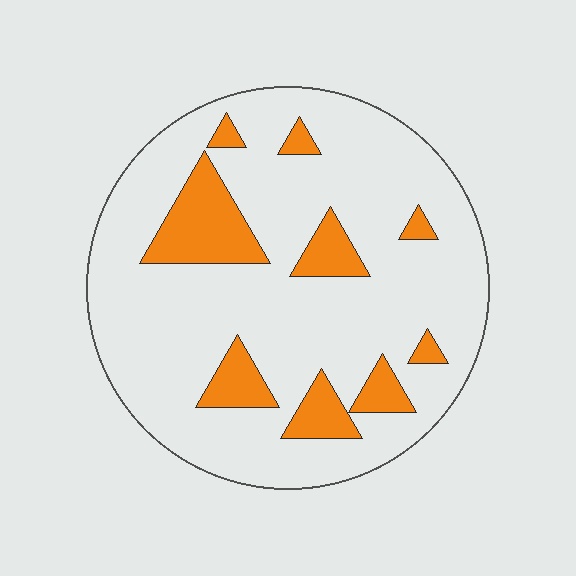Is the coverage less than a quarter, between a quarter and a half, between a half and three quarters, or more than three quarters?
Less than a quarter.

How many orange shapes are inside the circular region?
9.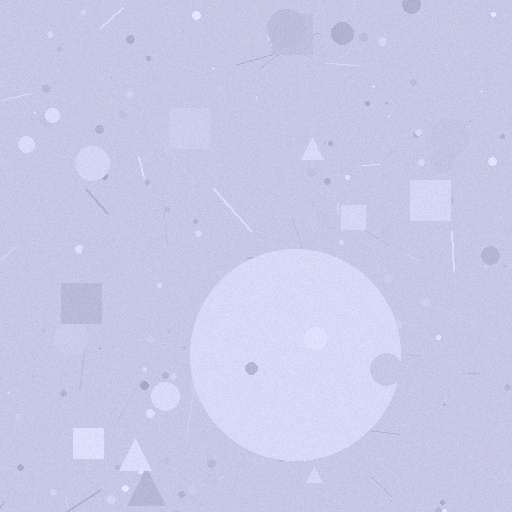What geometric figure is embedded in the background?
A circle is embedded in the background.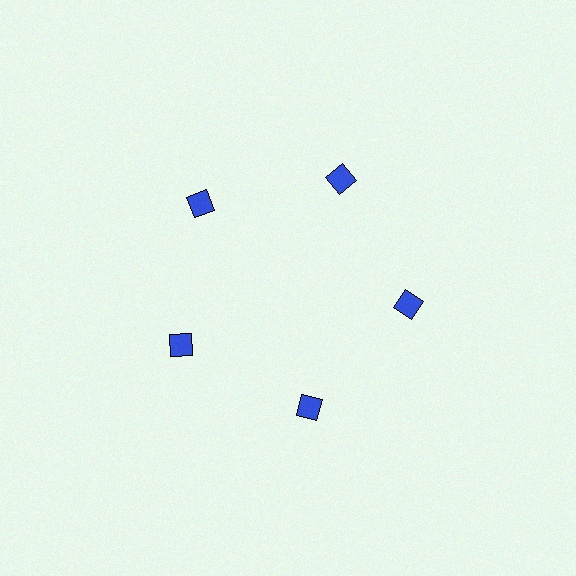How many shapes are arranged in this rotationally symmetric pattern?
There are 5 shapes, arranged in 5 groups of 1.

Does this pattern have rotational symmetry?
Yes, this pattern has 5-fold rotational symmetry. It looks the same after rotating 72 degrees around the center.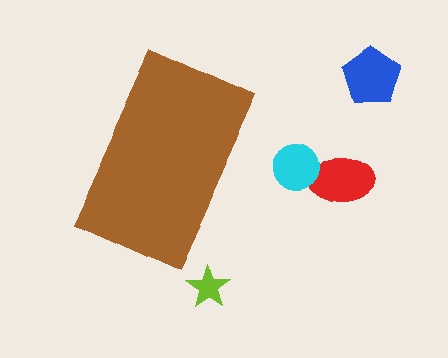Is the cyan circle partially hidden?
No, the cyan circle is fully visible.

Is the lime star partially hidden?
No, the lime star is fully visible.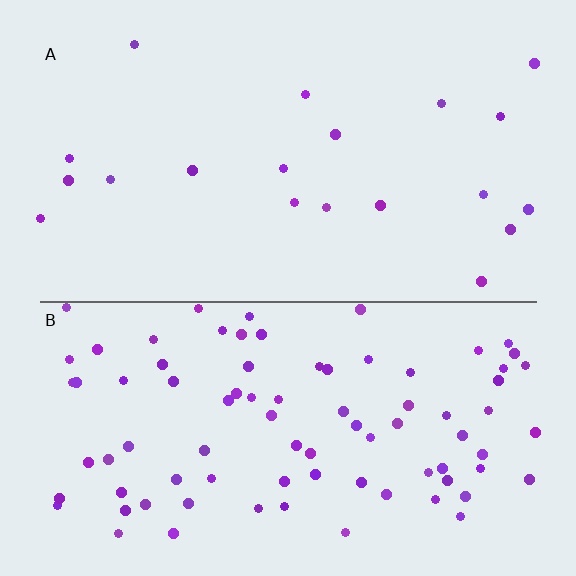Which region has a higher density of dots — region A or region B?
B (the bottom).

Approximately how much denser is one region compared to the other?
Approximately 4.2× — region B over region A.